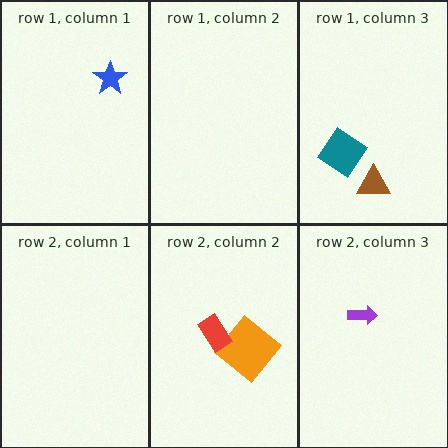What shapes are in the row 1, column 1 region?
The blue star.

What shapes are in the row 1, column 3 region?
The brown triangle, the teal diamond.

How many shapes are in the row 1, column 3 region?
2.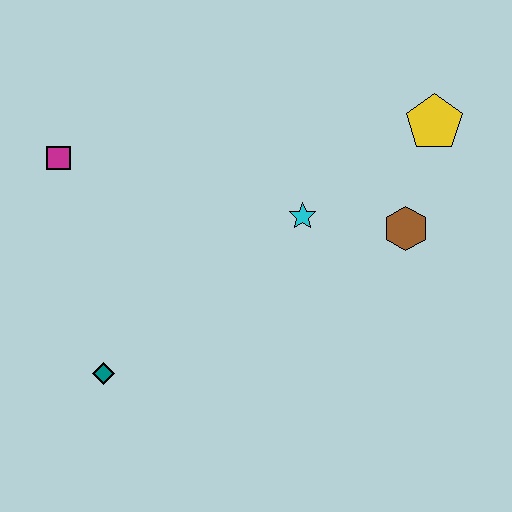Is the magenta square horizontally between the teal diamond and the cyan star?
No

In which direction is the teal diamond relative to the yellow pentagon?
The teal diamond is to the left of the yellow pentagon.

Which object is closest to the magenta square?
The teal diamond is closest to the magenta square.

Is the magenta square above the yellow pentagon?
No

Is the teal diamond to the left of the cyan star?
Yes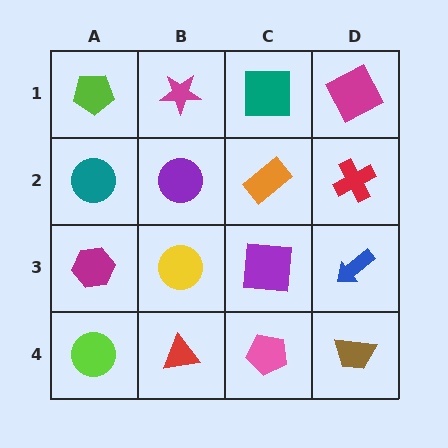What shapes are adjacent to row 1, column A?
A teal circle (row 2, column A), a magenta star (row 1, column B).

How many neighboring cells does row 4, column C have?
3.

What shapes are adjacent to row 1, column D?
A red cross (row 2, column D), a teal square (row 1, column C).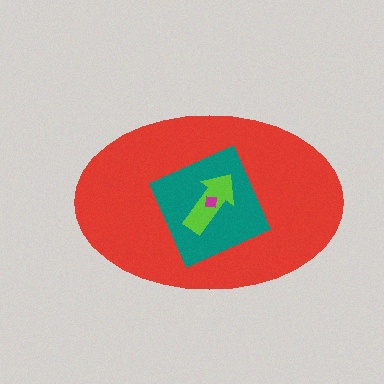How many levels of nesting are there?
4.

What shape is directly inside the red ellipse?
The teal square.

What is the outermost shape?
The red ellipse.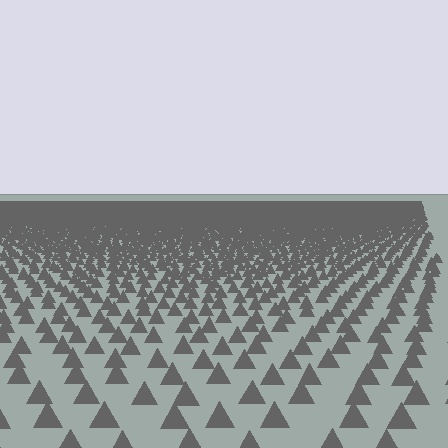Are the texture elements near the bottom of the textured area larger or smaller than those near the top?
Larger. Near the bottom, elements are closer to the viewer and appear at a bigger on-screen size.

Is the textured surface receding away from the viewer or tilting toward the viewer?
The surface is receding away from the viewer. Texture elements get smaller and denser toward the top.